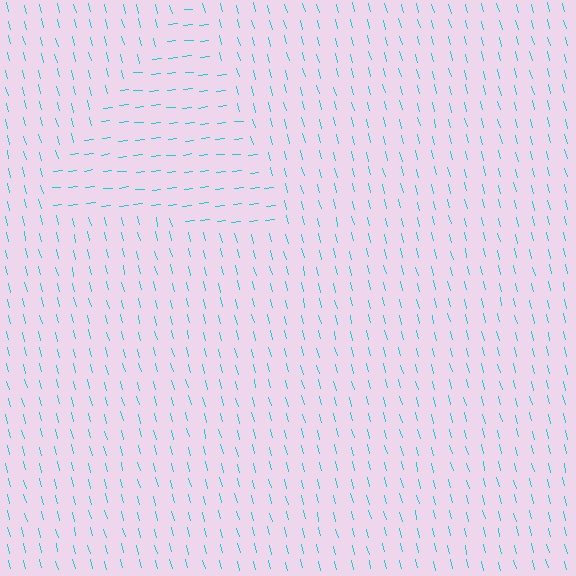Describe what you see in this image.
The image is filled with small cyan line segments. A triangle region in the image has lines oriented differently from the surrounding lines, creating a visible texture boundary.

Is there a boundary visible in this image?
Yes, there is a texture boundary formed by a change in line orientation.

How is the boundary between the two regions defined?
The boundary is defined purely by a change in line orientation (approximately 81 degrees difference). All lines are the same color and thickness.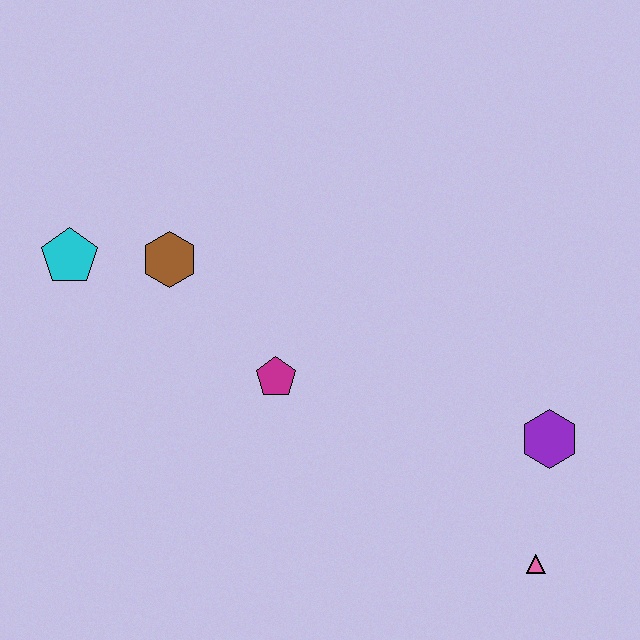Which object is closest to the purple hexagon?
The pink triangle is closest to the purple hexagon.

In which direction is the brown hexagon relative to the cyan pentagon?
The brown hexagon is to the right of the cyan pentagon.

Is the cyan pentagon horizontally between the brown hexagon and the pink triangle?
No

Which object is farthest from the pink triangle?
The cyan pentagon is farthest from the pink triangle.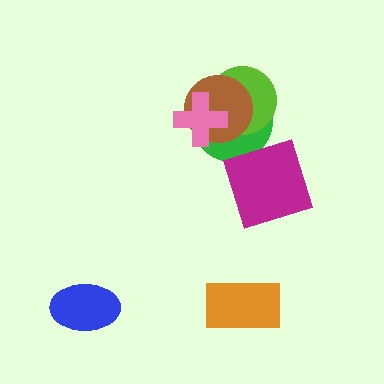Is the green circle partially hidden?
Yes, it is partially covered by another shape.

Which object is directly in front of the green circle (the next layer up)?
The lime circle is directly in front of the green circle.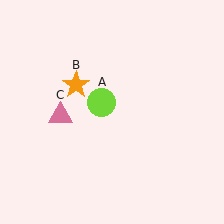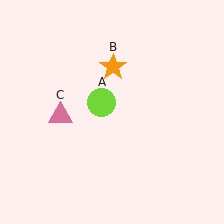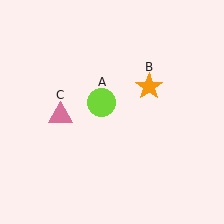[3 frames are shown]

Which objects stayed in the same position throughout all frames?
Lime circle (object A) and pink triangle (object C) remained stationary.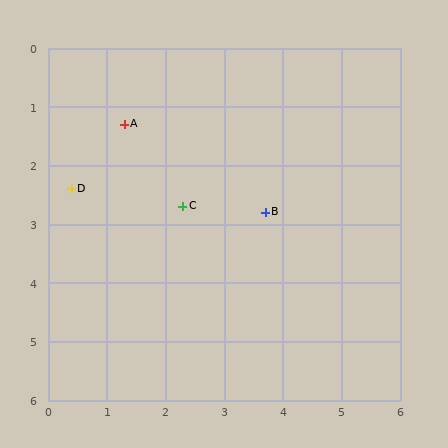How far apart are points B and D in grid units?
Points B and D are about 3.3 grid units apart.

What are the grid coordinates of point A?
Point A is at approximately (1.3, 1.3).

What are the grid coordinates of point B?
Point B is at approximately (3.7, 2.8).